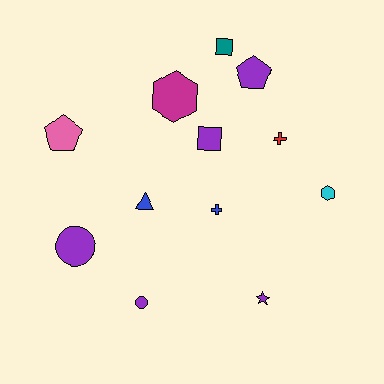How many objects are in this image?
There are 12 objects.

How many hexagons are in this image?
There are 2 hexagons.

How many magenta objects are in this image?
There is 1 magenta object.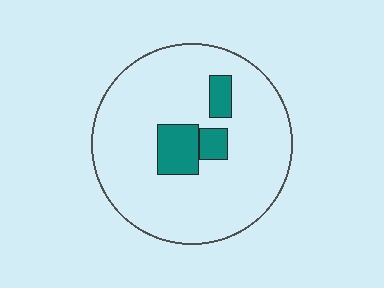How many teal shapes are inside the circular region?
3.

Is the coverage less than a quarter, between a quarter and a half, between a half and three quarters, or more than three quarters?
Less than a quarter.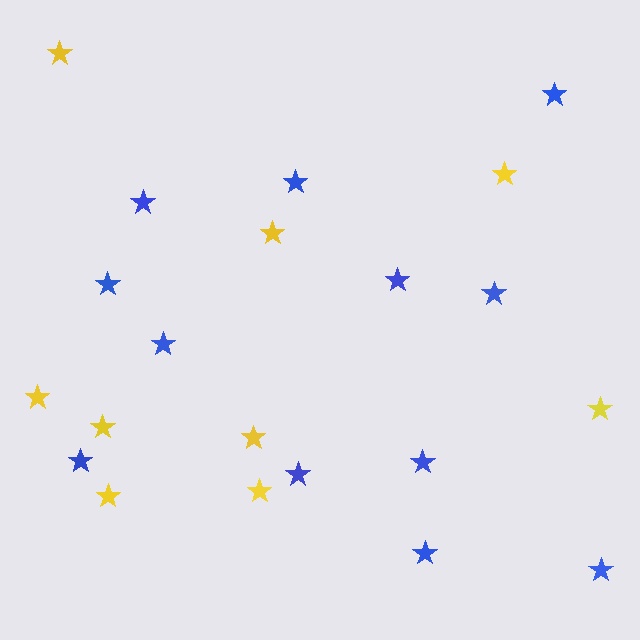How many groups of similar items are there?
There are 2 groups: one group of blue stars (12) and one group of yellow stars (9).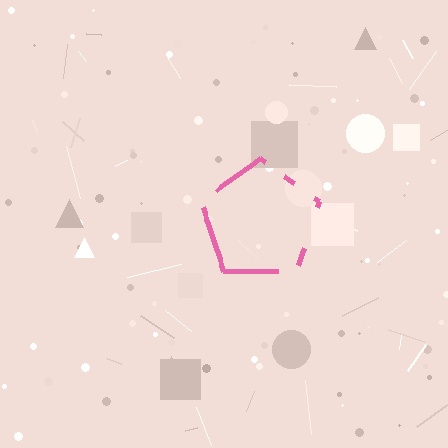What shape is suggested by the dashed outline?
The dashed outline suggests a pentagon.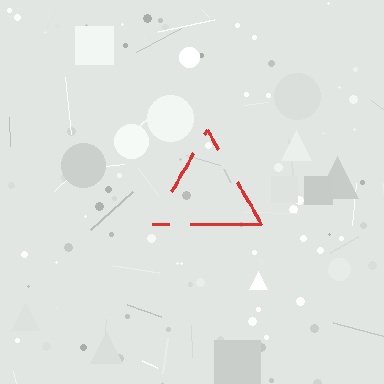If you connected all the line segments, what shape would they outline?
They would outline a triangle.